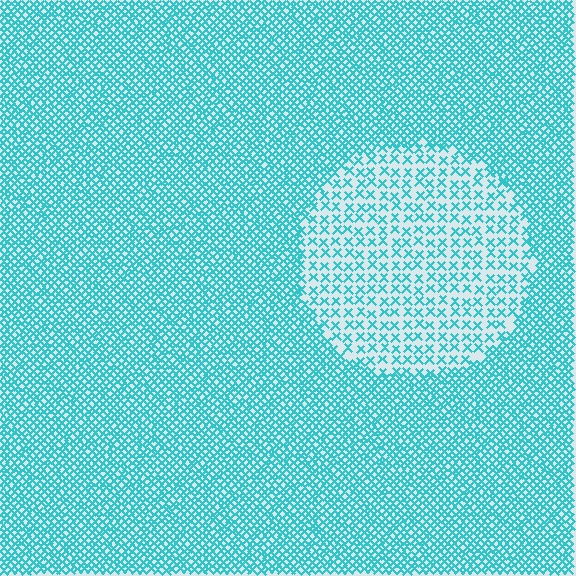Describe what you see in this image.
The image contains small cyan elements arranged at two different densities. A circle-shaped region is visible where the elements are less densely packed than the surrounding area.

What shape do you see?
I see a circle.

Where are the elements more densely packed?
The elements are more densely packed outside the circle boundary.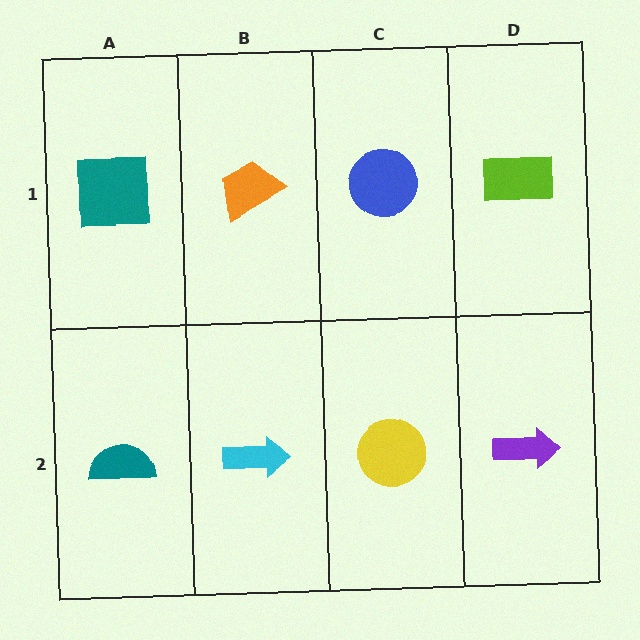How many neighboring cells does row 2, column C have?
3.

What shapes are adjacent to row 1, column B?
A cyan arrow (row 2, column B), a teal square (row 1, column A), a blue circle (row 1, column C).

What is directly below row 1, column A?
A teal semicircle.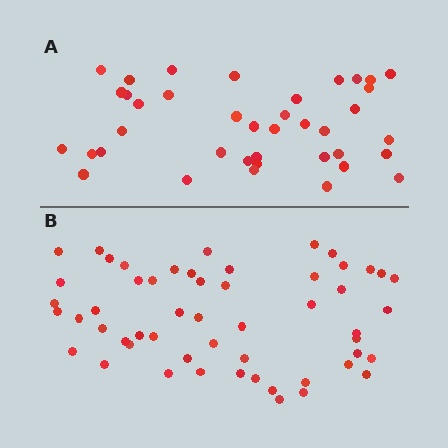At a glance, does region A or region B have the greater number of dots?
Region B (the bottom region) has more dots.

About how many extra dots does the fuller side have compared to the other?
Region B has approximately 15 more dots than region A.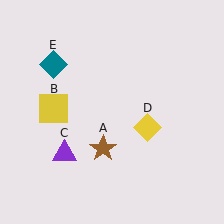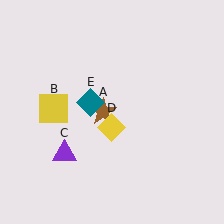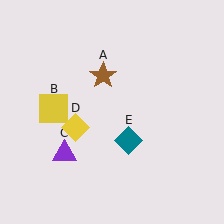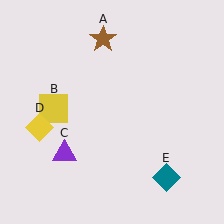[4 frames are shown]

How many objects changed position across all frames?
3 objects changed position: brown star (object A), yellow diamond (object D), teal diamond (object E).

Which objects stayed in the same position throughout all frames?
Yellow square (object B) and purple triangle (object C) remained stationary.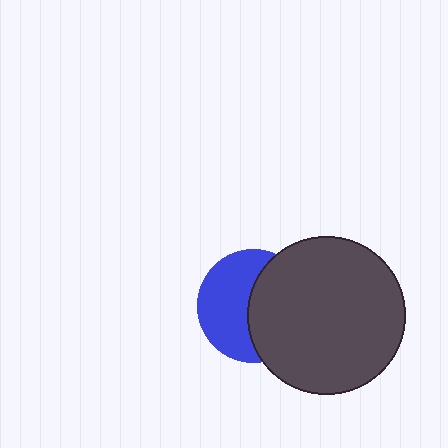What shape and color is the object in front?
The object in front is a dark gray circle.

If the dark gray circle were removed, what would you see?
You would see the complete blue circle.